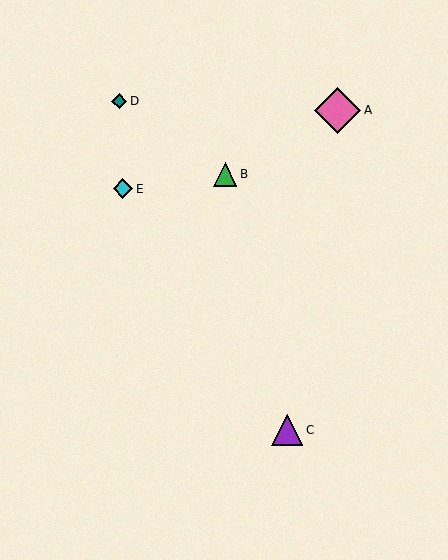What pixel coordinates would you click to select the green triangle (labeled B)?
Click at (225, 174) to select the green triangle B.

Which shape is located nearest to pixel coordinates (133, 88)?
The teal diamond (labeled D) at (119, 101) is nearest to that location.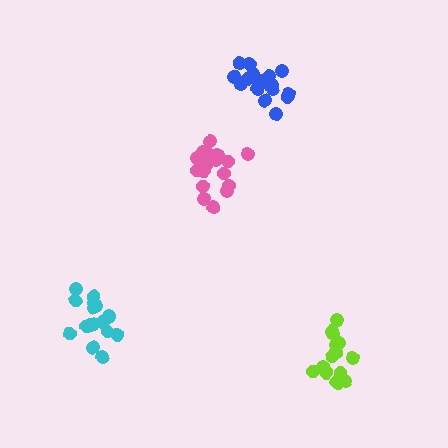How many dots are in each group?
Group 1: 18 dots, Group 2: 17 dots, Group 3: 15 dots, Group 4: 18 dots (68 total).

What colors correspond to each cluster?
The clusters are colored: blue, cyan, lime, pink.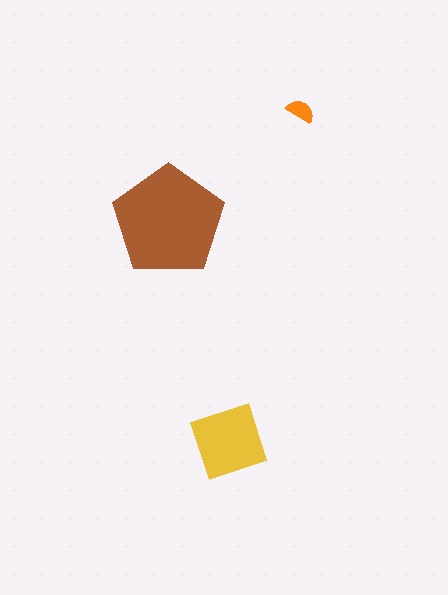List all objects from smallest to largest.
The orange semicircle, the yellow diamond, the brown pentagon.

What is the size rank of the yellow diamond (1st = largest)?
2nd.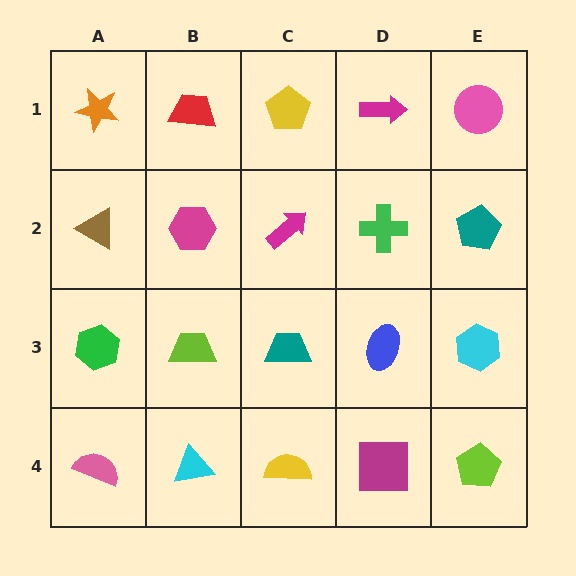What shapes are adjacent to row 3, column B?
A magenta hexagon (row 2, column B), a cyan triangle (row 4, column B), a green hexagon (row 3, column A), a teal trapezoid (row 3, column C).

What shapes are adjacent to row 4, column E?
A cyan hexagon (row 3, column E), a magenta square (row 4, column D).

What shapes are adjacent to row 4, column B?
A lime trapezoid (row 3, column B), a pink semicircle (row 4, column A), a yellow semicircle (row 4, column C).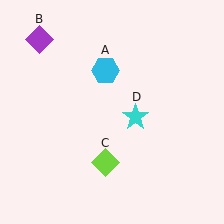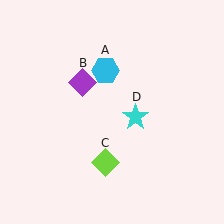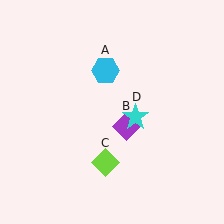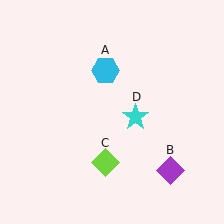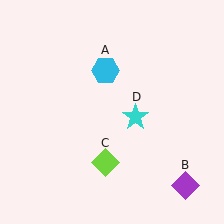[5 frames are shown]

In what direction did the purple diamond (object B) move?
The purple diamond (object B) moved down and to the right.